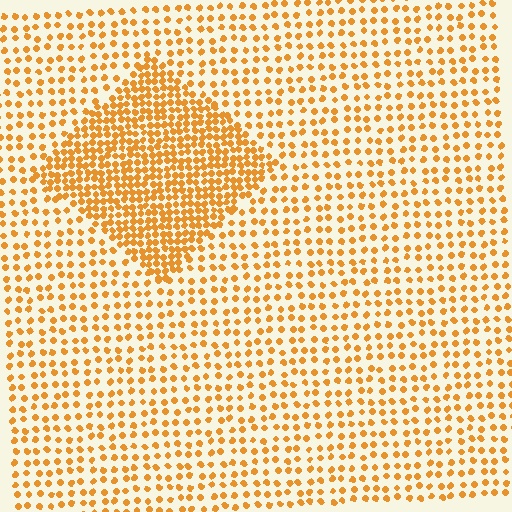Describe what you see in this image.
The image contains small orange elements arranged at two different densities. A diamond-shaped region is visible where the elements are more densely packed than the surrounding area.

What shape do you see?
I see a diamond.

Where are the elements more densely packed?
The elements are more densely packed inside the diamond boundary.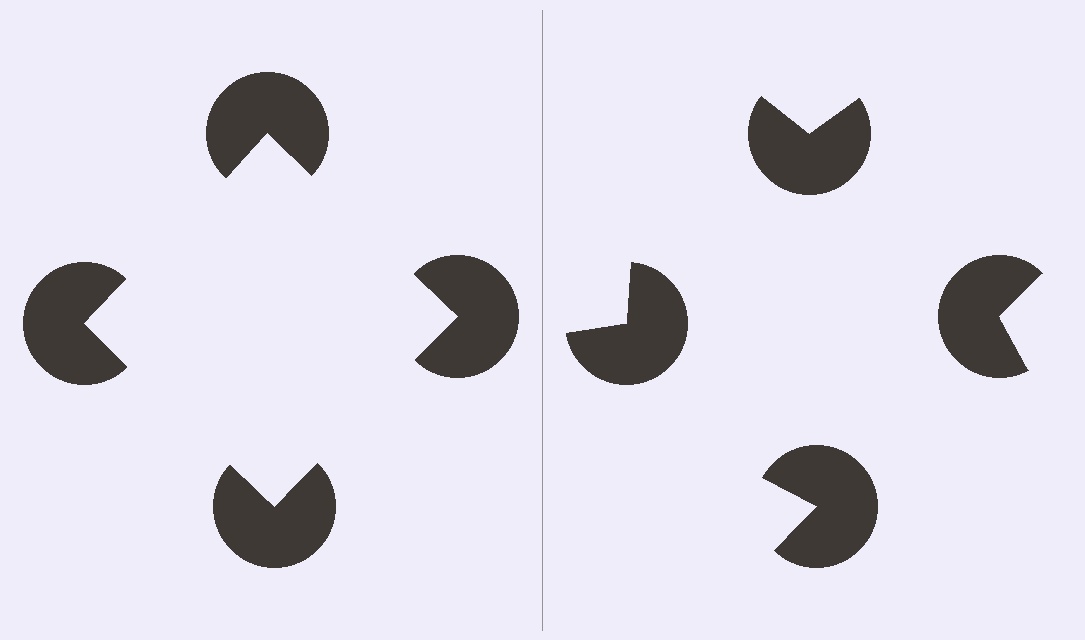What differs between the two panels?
The pac-man discs are positioned identically on both sides; only the wedge orientations differ. On the left they align to a square; on the right they are misaligned.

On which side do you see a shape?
An illusory square appears on the left side. On the right side the wedge cuts are rotated, so no coherent shape forms.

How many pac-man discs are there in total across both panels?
8 — 4 on each side.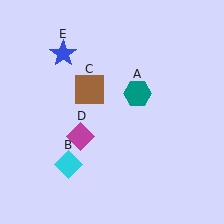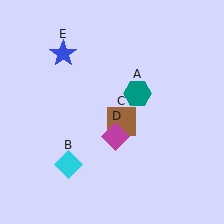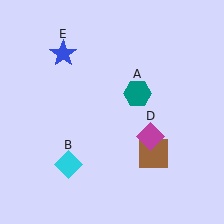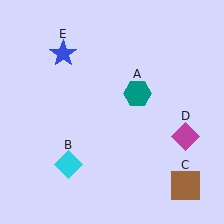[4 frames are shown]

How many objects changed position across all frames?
2 objects changed position: brown square (object C), magenta diamond (object D).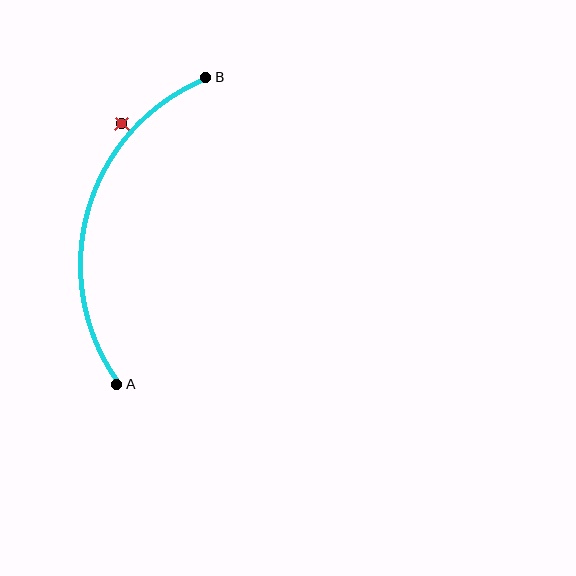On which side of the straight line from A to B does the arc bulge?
The arc bulges to the left of the straight line connecting A and B.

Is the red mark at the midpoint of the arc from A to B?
No — the red mark does not lie on the arc at all. It sits slightly outside the curve.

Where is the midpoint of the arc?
The arc midpoint is the point on the curve farthest from the straight line joining A and B. It sits to the left of that line.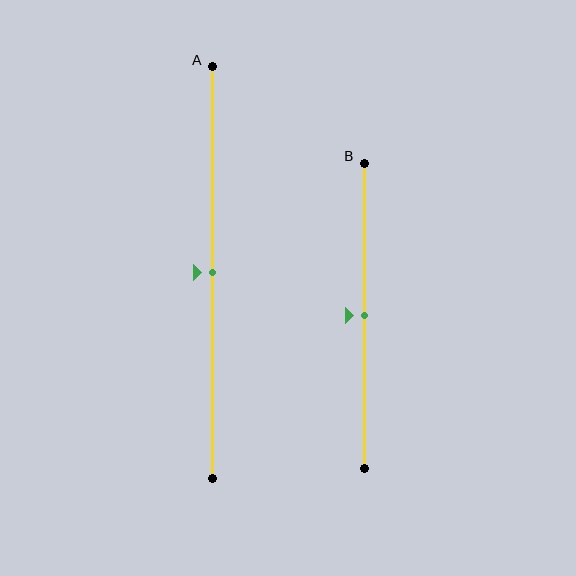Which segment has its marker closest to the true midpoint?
Segment A has its marker closest to the true midpoint.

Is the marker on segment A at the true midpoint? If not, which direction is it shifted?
Yes, the marker on segment A is at the true midpoint.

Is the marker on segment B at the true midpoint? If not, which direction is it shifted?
Yes, the marker on segment B is at the true midpoint.